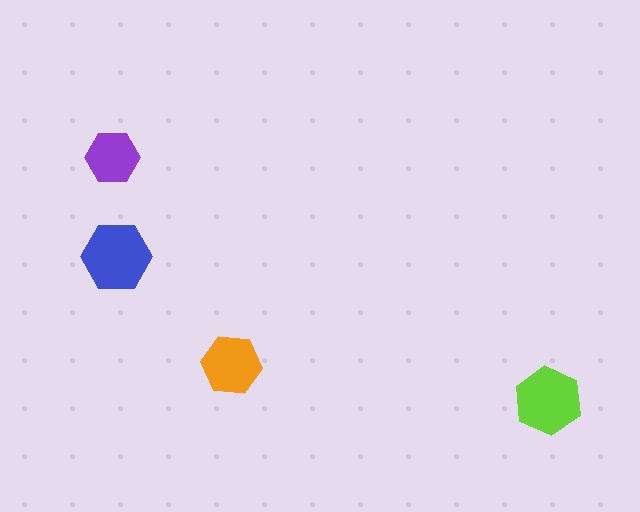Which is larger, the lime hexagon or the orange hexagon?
The lime one.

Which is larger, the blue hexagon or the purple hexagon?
The blue one.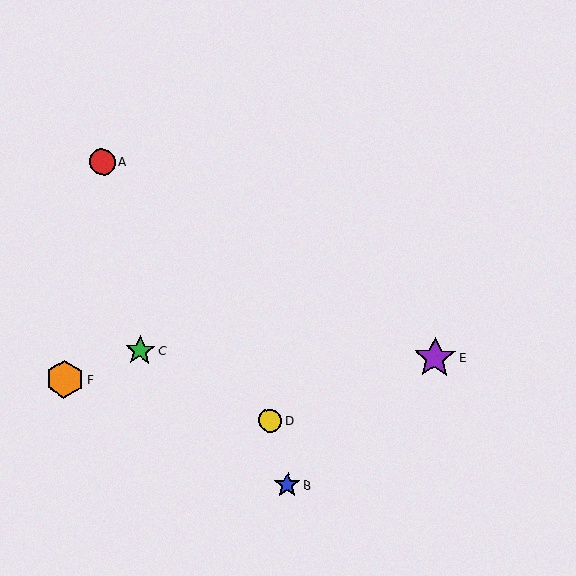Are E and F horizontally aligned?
No, E is at y≈358 and F is at y≈379.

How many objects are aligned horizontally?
2 objects (C, E) are aligned horizontally.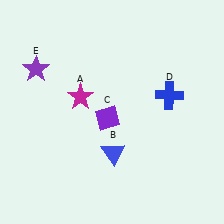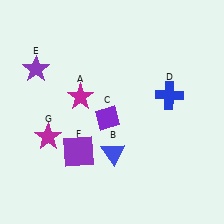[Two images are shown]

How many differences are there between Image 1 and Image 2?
There are 2 differences between the two images.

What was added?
A purple square (F), a magenta star (G) were added in Image 2.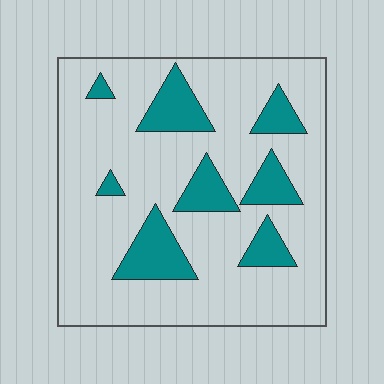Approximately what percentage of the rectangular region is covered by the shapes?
Approximately 20%.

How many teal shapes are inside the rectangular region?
8.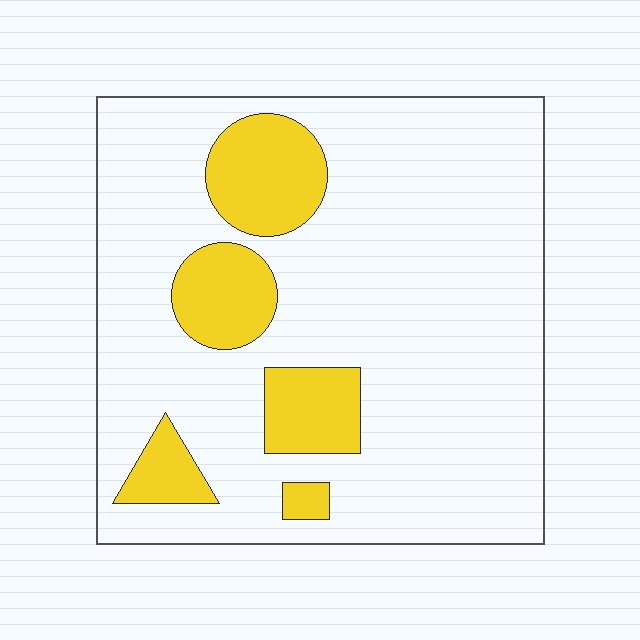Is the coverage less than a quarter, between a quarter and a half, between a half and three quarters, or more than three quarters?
Less than a quarter.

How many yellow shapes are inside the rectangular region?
5.